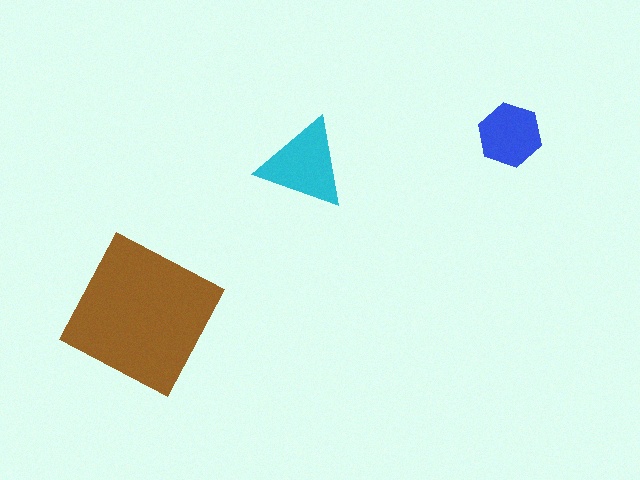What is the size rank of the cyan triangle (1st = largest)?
2nd.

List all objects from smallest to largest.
The blue hexagon, the cyan triangle, the brown square.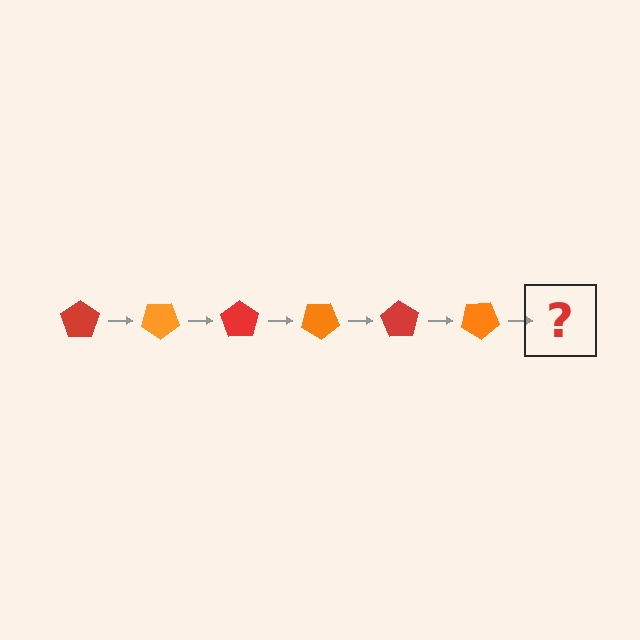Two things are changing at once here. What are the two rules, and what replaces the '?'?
The two rules are that it rotates 35 degrees each step and the color cycles through red and orange. The '?' should be a red pentagon, rotated 210 degrees from the start.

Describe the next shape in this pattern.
It should be a red pentagon, rotated 210 degrees from the start.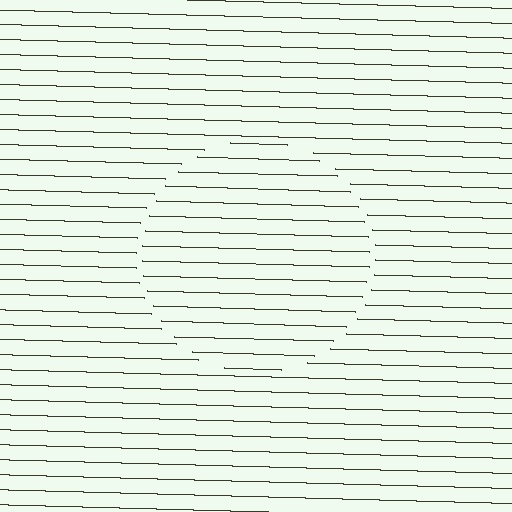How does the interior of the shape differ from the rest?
The interior of the shape contains the same grating, shifted by half a period — the contour is defined by the phase discontinuity where line-ends from the inner and outer gratings abut.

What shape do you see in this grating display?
An illusory circle. The interior of the shape contains the same grating, shifted by half a period — the contour is defined by the phase discontinuity where line-ends from the inner and outer gratings abut.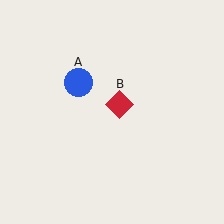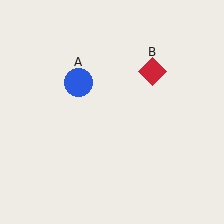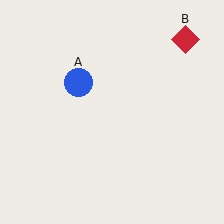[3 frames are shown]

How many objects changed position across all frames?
1 object changed position: red diamond (object B).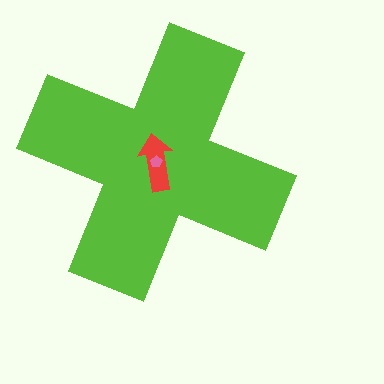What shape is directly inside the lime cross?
The red arrow.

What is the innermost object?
The pink pentagon.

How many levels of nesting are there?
3.